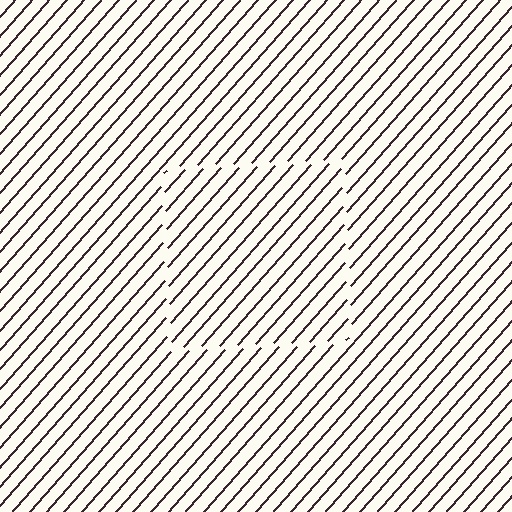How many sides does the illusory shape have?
4 sides — the line-ends trace a square.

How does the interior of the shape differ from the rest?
The interior of the shape contains the same grating, shifted by half a period — the contour is defined by the phase discontinuity where line-ends from the inner and outer gratings abut.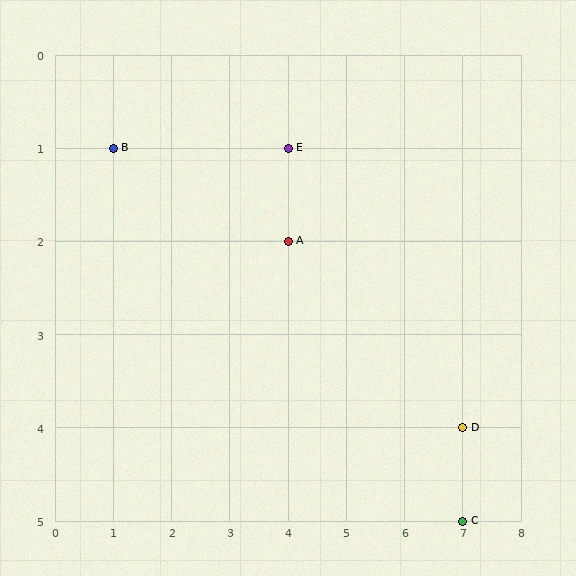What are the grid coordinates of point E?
Point E is at grid coordinates (4, 1).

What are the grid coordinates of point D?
Point D is at grid coordinates (7, 4).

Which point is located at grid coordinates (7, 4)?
Point D is at (7, 4).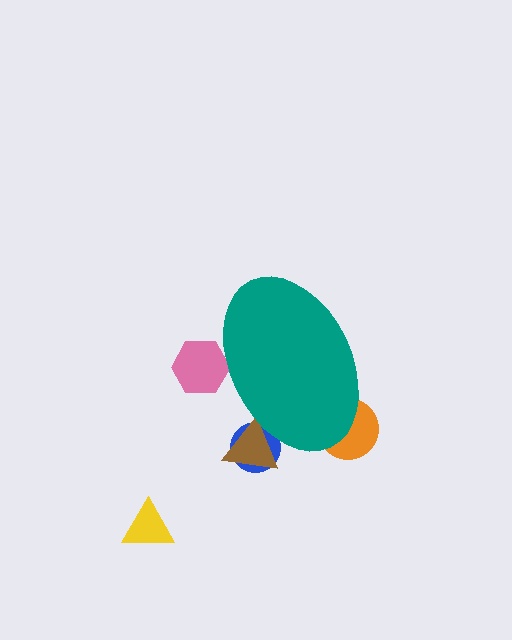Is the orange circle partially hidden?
Yes, the orange circle is partially hidden behind the teal ellipse.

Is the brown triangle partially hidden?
Yes, the brown triangle is partially hidden behind the teal ellipse.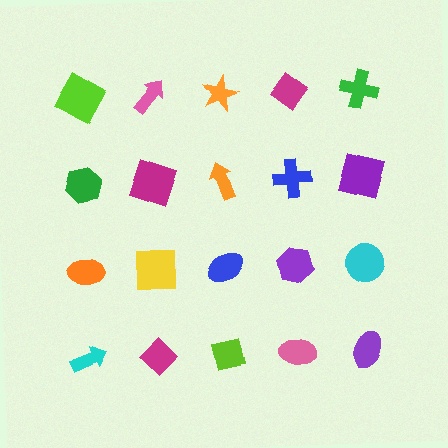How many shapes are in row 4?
5 shapes.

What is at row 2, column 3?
An orange arrow.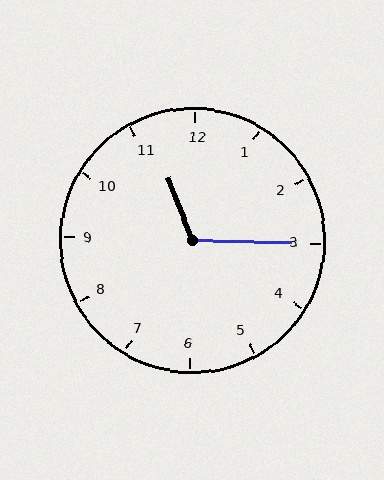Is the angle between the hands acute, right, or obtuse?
It is obtuse.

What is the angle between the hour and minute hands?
Approximately 112 degrees.